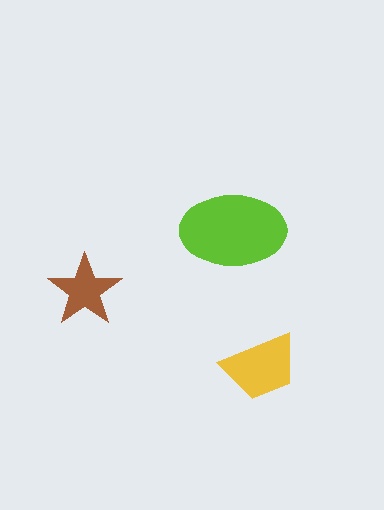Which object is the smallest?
The brown star.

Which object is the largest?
The lime ellipse.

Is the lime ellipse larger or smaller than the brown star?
Larger.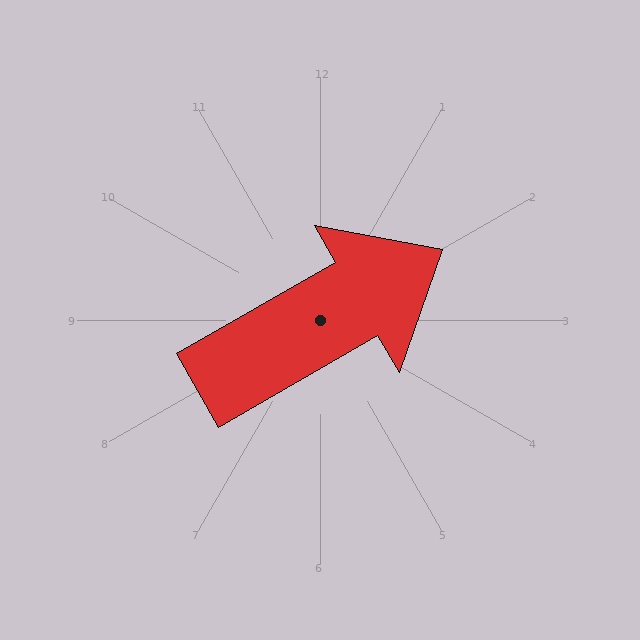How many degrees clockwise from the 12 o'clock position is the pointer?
Approximately 60 degrees.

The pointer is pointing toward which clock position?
Roughly 2 o'clock.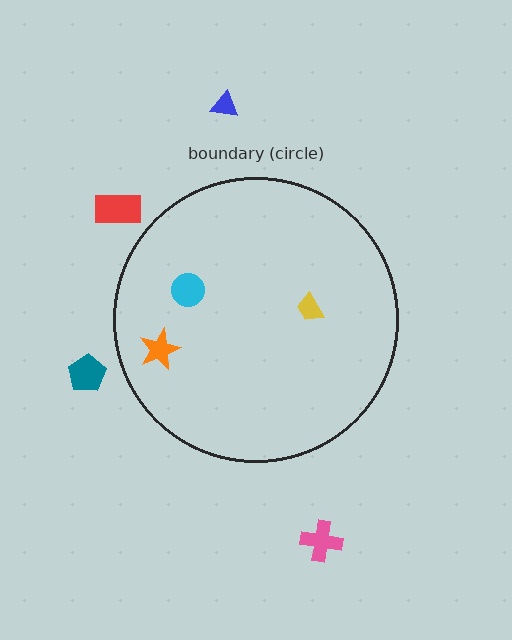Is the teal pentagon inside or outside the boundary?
Outside.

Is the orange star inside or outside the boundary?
Inside.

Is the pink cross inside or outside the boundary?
Outside.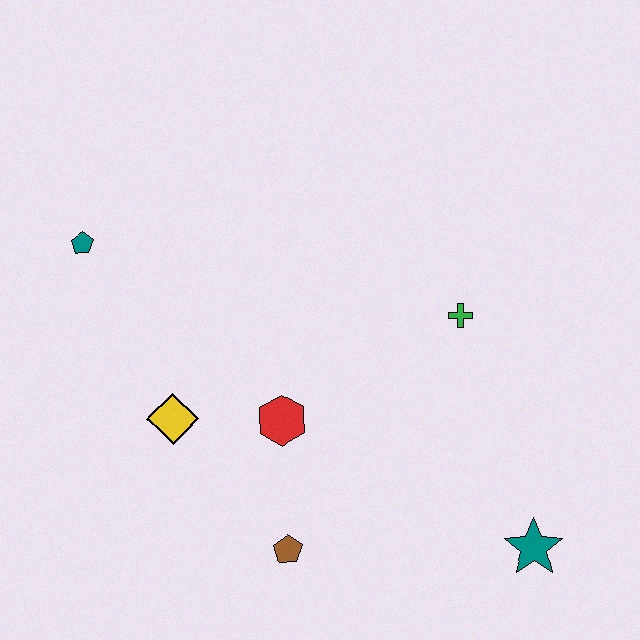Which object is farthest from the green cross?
The teal pentagon is farthest from the green cross.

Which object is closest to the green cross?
The red hexagon is closest to the green cross.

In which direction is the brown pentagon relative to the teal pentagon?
The brown pentagon is below the teal pentagon.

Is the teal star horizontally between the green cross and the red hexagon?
No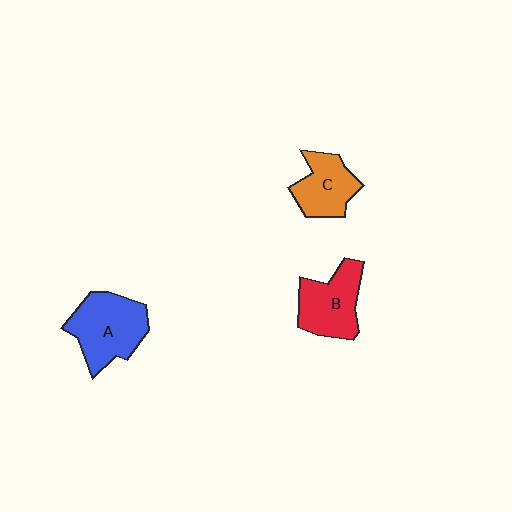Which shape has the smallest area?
Shape C (orange).